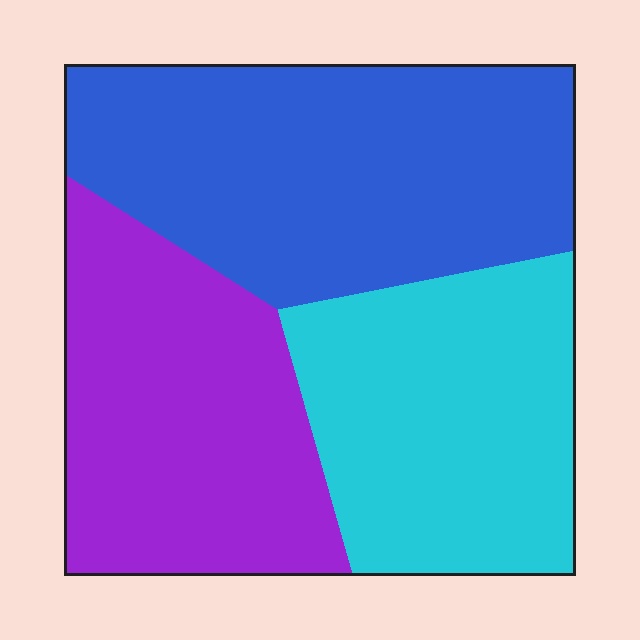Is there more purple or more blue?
Blue.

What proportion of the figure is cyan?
Cyan takes up about one third (1/3) of the figure.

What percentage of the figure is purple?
Purple takes up about one third (1/3) of the figure.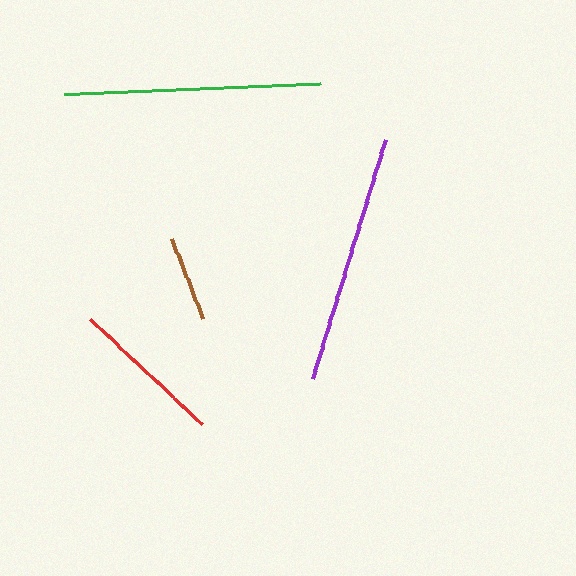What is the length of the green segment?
The green segment is approximately 257 pixels long.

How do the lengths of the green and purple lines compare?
The green and purple lines are approximately the same length.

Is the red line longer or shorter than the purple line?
The purple line is longer than the red line.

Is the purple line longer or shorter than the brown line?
The purple line is longer than the brown line.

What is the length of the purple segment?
The purple segment is approximately 250 pixels long.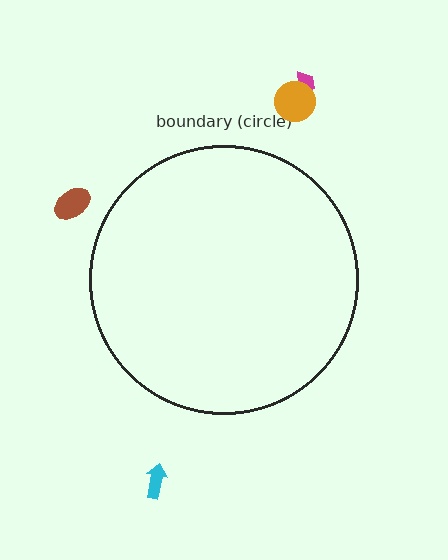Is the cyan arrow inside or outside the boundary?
Outside.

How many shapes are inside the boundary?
0 inside, 4 outside.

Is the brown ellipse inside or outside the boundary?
Outside.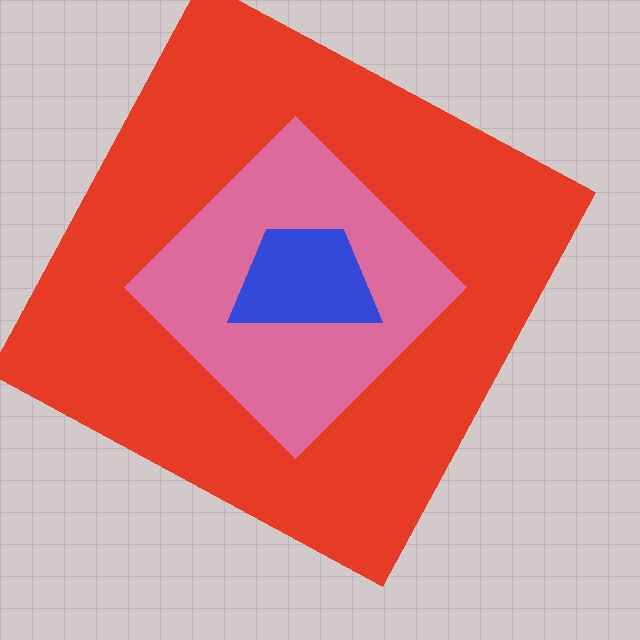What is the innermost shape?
The blue trapezoid.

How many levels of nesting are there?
3.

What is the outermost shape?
The red square.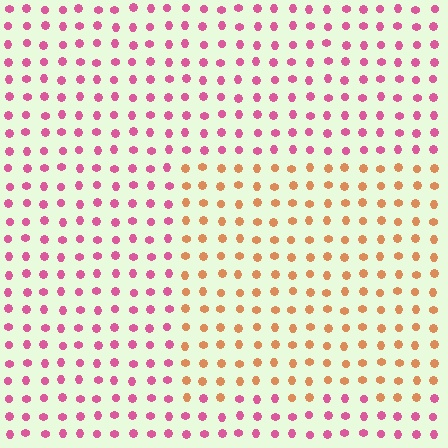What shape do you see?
I see a rectangle.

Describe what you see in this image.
The image is filled with small pink elements in a uniform arrangement. A rectangle-shaped region is visible where the elements are tinted to a slightly different hue, forming a subtle color boundary.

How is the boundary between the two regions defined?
The boundary is defined purely by a slight shift in hue (about 55 degrees). Spacing, size, and orientation are identical on both sides.